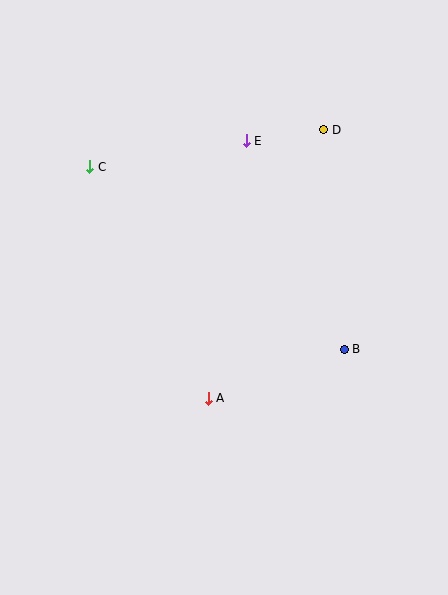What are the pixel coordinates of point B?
Point B is at (344, 349).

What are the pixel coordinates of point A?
Point A is at (208, 398).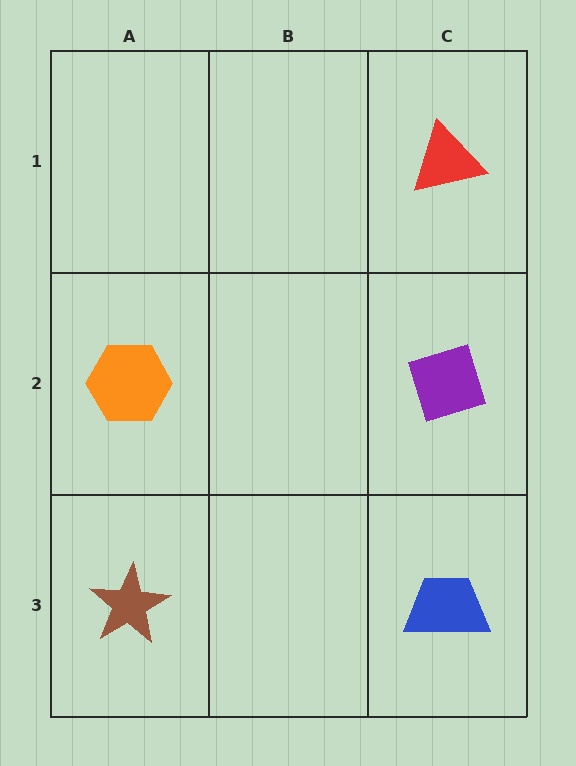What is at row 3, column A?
A brown star.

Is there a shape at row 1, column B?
No, that cell is empty.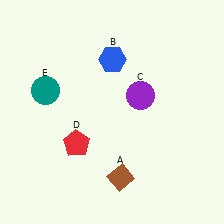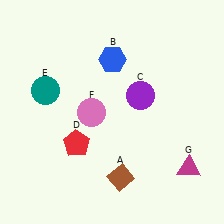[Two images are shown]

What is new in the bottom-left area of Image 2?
A pink circle (F) was added in the bottom-left area of Image 2.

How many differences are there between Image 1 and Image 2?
There are 2 differences between the two images.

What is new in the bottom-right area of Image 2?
A magenta triangle (G) was added in the bottom-right area of Image 2.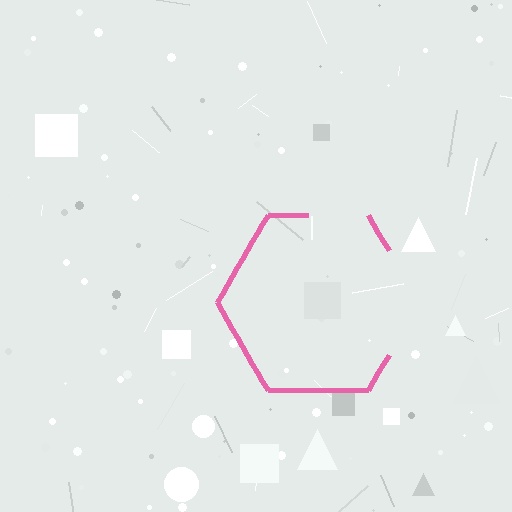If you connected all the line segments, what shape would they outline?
They would outline a hexagon.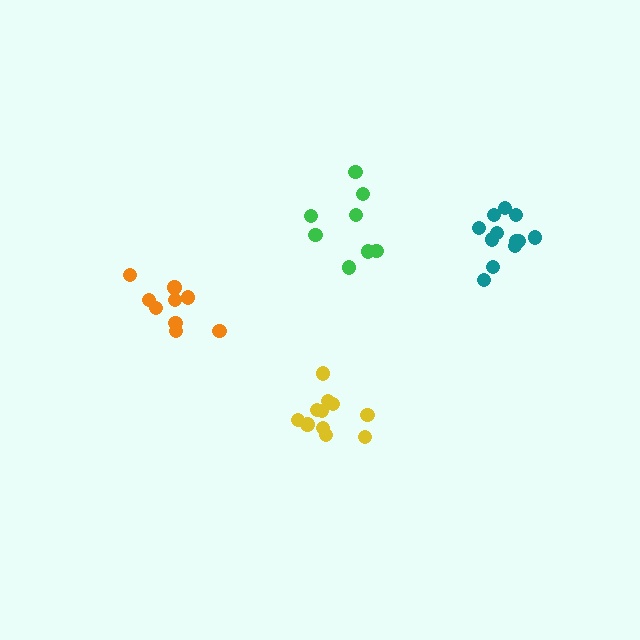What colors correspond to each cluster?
The clusters are colored: yellow, teal, orange, green.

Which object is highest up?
The green cluster is topmost.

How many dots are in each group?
Group 1: 11 dots, Group 2: 12 dots, Group 3: 9 dots, Group 4: 8 dots (40 total).